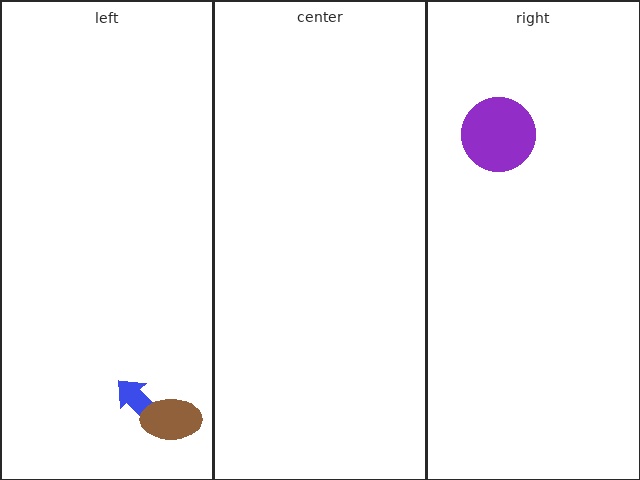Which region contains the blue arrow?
The left region.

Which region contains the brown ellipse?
The left region.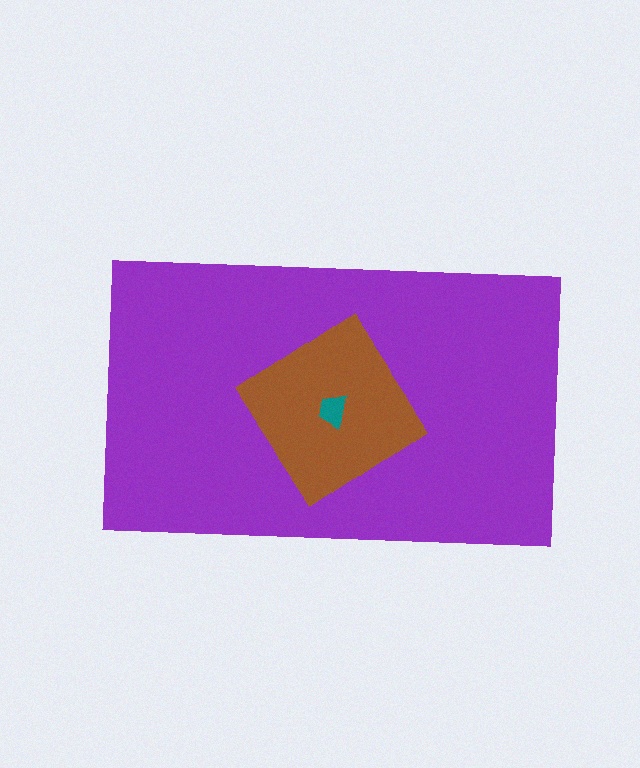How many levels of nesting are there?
3.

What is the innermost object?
The teal trapezoid.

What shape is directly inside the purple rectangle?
The brown diamond.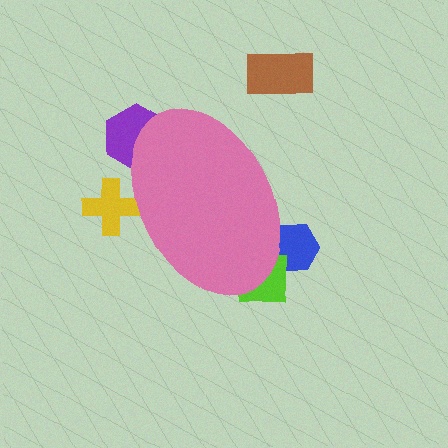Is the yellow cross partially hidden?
Yes, the yellow cross is partially hidden behind the pink ellipse.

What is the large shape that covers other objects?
A pink ellipse.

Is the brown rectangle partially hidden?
No, the brown rectangle is fully visible.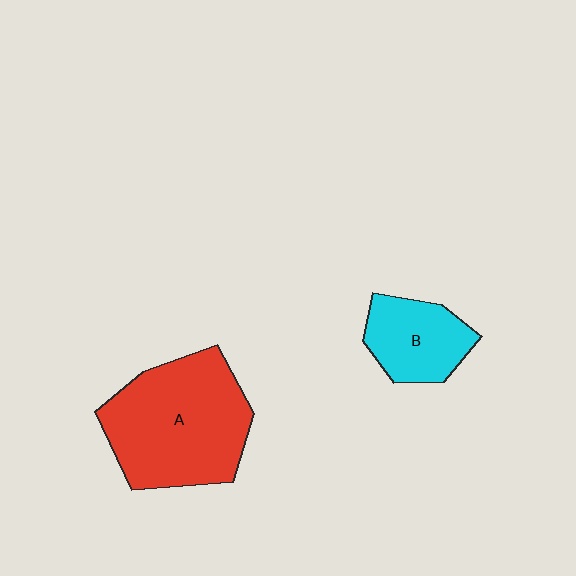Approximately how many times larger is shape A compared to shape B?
Approximately 2.1 times.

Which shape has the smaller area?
Shape B (cyan).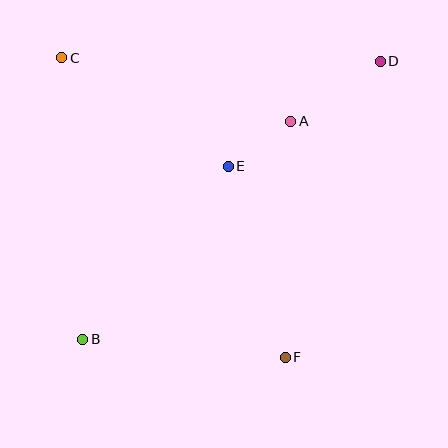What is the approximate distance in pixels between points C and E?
The distance between C and E is approximately 199 pixels.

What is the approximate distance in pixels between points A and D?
The distance between A and D is approximately 108 pixels.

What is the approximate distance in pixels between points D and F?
The distance between D and F is approximately 311 pixels.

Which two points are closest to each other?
Points A and E are closest to each other.